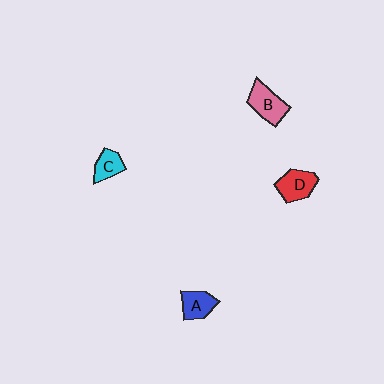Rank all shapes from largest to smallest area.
From largest to smallest: B (pink), D (red), A (blue), C (cyan).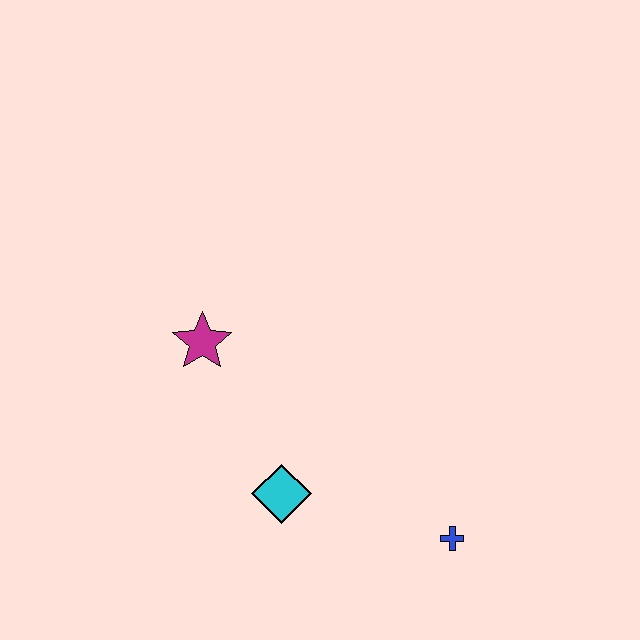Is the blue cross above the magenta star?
No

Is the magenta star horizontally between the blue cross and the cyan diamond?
No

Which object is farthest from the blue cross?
The magenta star is farthest from the blue cross.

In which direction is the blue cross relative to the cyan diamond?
The blue cross is to the right of the cyan diamond.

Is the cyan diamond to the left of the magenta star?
No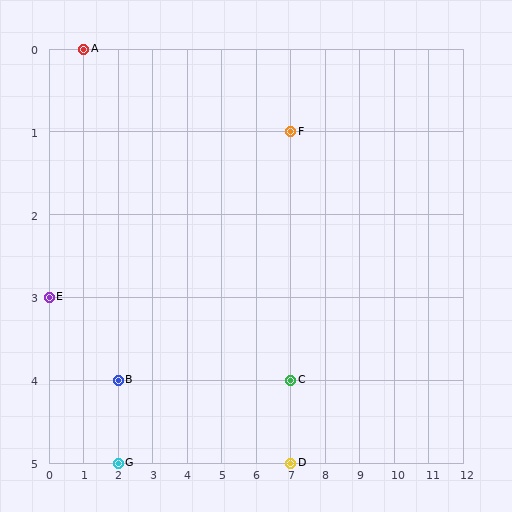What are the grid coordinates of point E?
Point E is at grid coordinates (0, 3).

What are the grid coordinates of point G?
Point G is at grid coordinates (2, 5).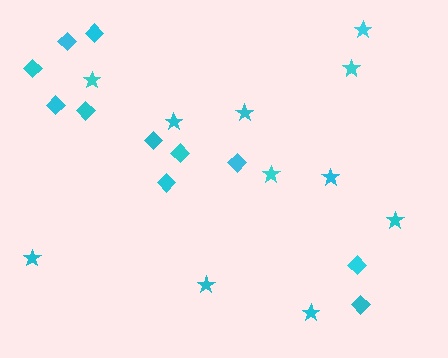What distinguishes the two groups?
There are 2 groups: one group of stars (11) and one group of diamonds (11).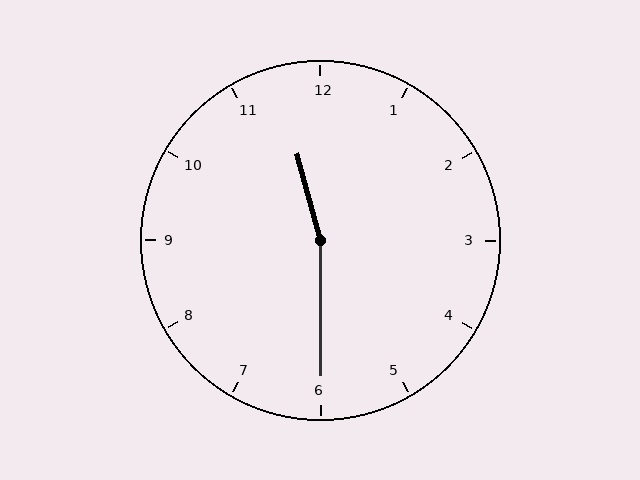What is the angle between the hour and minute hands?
Approximately 165 degrees.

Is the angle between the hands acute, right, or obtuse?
It is obtuse.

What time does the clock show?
11:30.